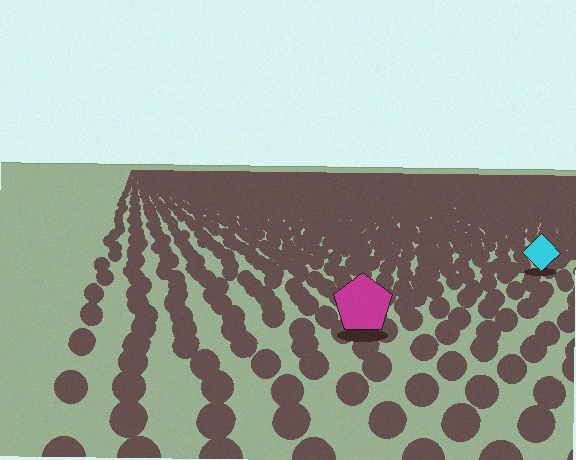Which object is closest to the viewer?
The magenta pentagon is closest. The texture marks near it are larger and more spread out.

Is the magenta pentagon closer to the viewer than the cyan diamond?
Yes. The magenta pentagon is closer — you can tell from the texture gradient: the ground texture is coarser near it.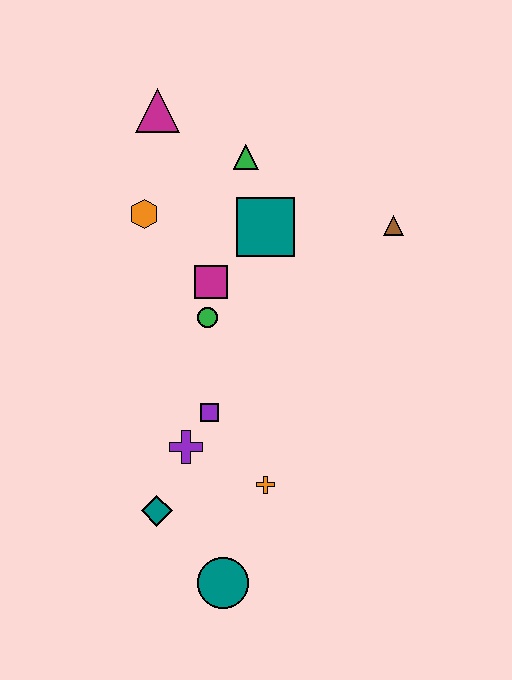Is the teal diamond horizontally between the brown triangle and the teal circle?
No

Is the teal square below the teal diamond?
No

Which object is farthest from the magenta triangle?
The teal circle is farthest from the magenta triangle.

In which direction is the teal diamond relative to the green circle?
The teal diamond is below the green circle.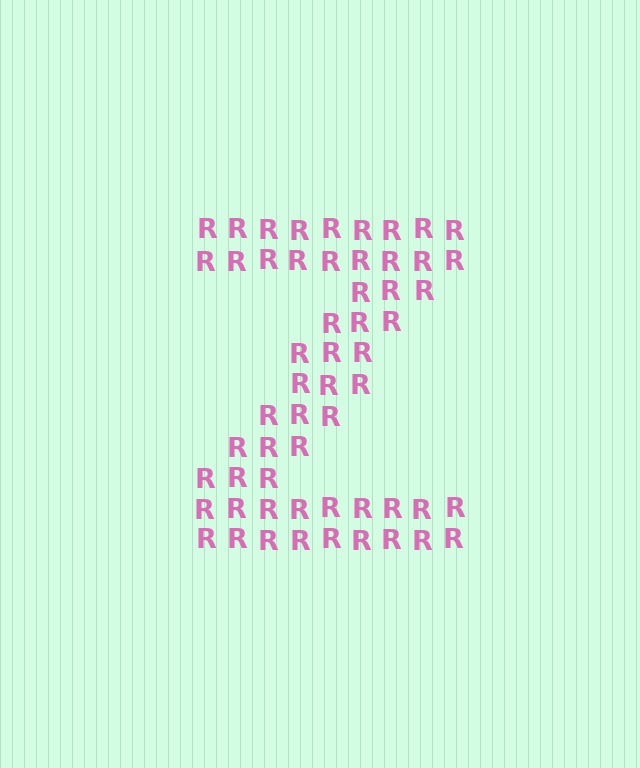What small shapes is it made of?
It is made of small letter R's.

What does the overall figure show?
The overall figure shows the letter Z.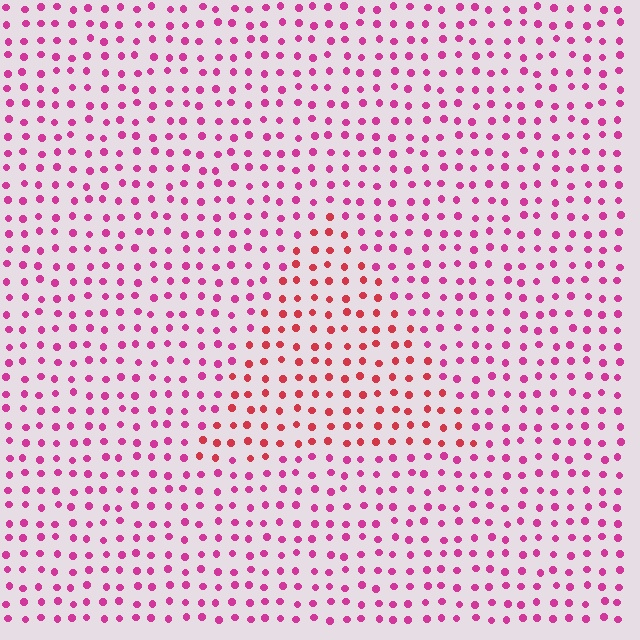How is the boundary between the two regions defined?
The boundary is defined purely by a slight shift in hue (about 32 degrees). Spacing, size, and orientation are identical on both sides.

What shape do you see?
I see a triangle.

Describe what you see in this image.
The image is filled with small magenta elements in a uniform arrangement. A triangle-shaped region is visible where the elements are tinted to a slightly different hue, forming a subtle color boundary.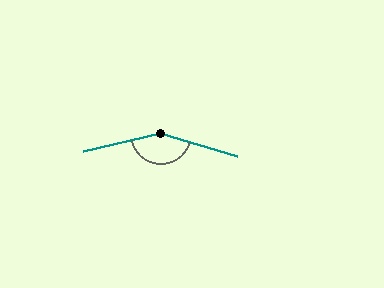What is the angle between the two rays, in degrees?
Approximately 149 degrees.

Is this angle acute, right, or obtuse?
It is obtuse.